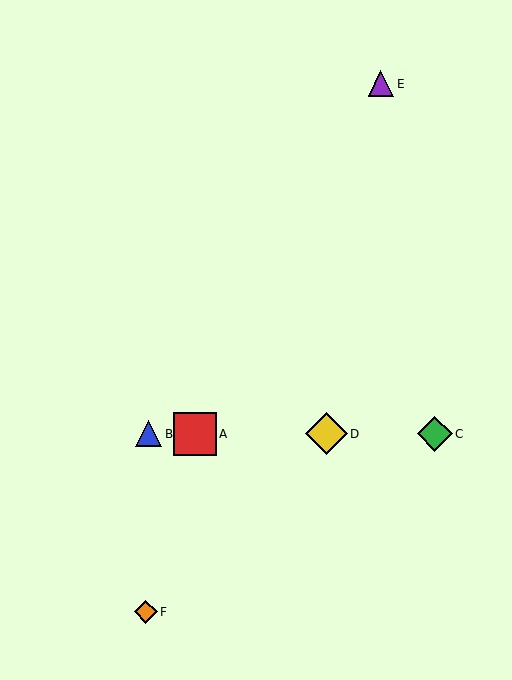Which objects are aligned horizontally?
Objects A, B, C, D are aligned horizontally.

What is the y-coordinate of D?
Object D is at y≈434.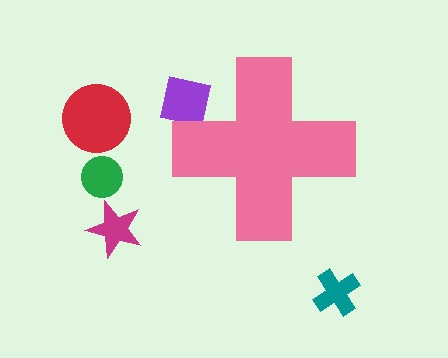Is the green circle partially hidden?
No, the green circle is fully visible.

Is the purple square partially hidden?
Yes, the purple square is partially hidden behind the pink cross.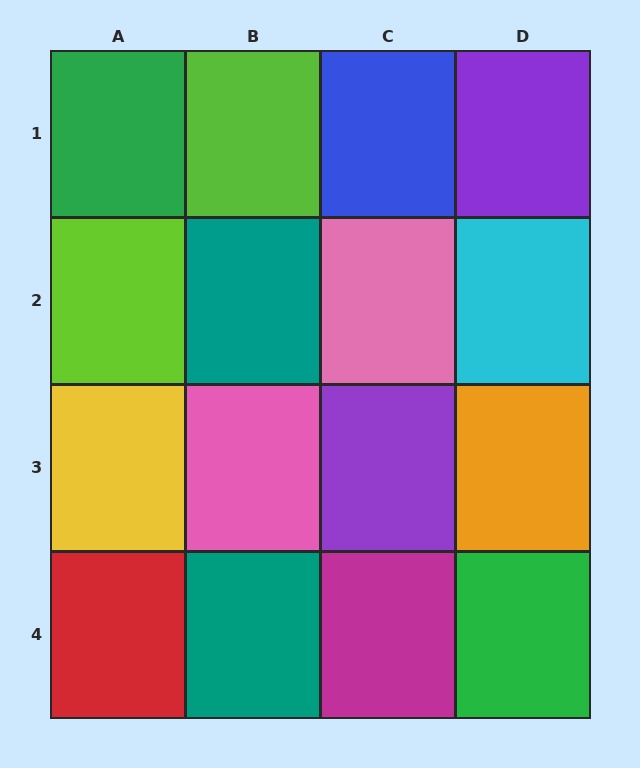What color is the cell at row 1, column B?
Lime.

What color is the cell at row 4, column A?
Red.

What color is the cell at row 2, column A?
Lime.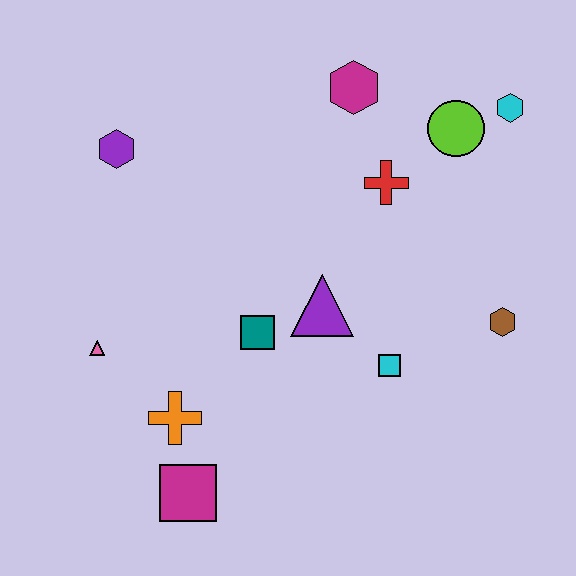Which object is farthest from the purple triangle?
The cyan hexagon is farthest from the purple triangle.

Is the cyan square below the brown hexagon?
Yes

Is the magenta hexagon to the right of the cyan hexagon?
No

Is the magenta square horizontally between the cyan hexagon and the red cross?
No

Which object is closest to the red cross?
The lime circle is closest to the red cross.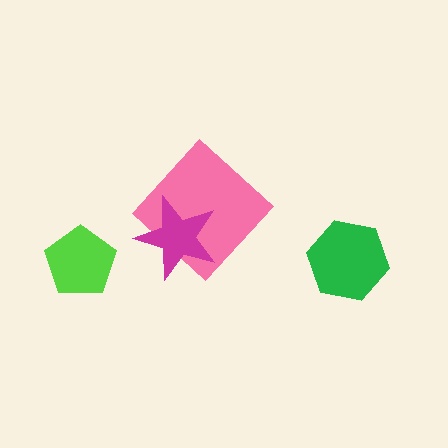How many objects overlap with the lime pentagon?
0 objects overlap with the lime pentagon.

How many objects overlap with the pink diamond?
1 object overlaps with the pink diamond.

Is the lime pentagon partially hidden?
No, no other shape covers it.